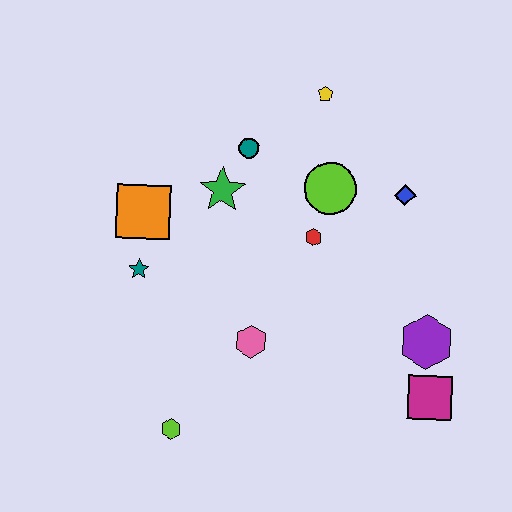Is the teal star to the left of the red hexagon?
Yes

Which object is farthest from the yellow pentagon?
The lime hexagon is farthest from the yellow pentagon.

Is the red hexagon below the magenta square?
No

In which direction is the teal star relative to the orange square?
The teal star is below the orange square.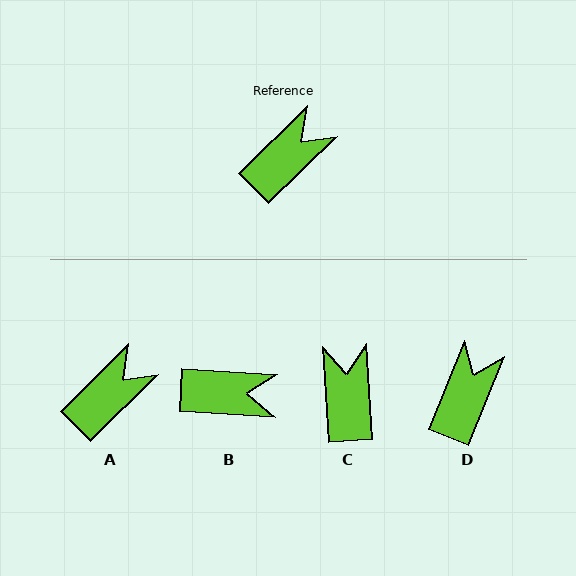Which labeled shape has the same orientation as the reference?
A.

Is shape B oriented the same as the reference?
No, it is off by about 48 degrees.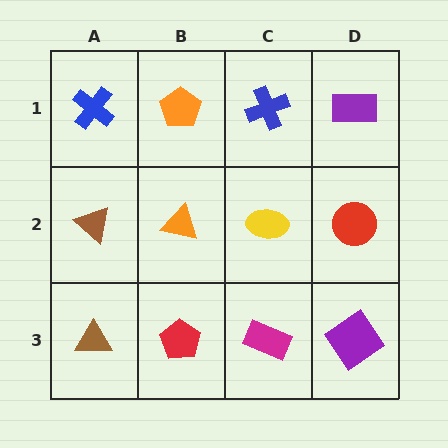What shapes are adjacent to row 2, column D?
A purple rectangle (row 1, column D), a purple diamond (row 3, column D), a yellow ellipse (row 2, column C).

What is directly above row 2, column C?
A blue cross.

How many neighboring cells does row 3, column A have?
2.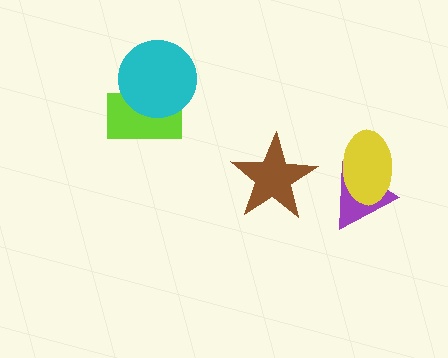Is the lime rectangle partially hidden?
Yes, it is partially covered by another shape.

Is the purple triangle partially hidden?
Yes, it is partially covered by another shape.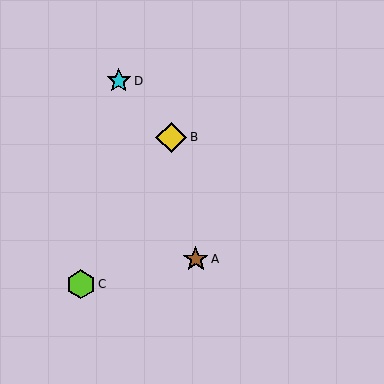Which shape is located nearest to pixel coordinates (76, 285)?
The lime hexagon (labeled C) at (81, 284) is nearest to that location.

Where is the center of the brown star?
The center of the brown star is at (196, 259).